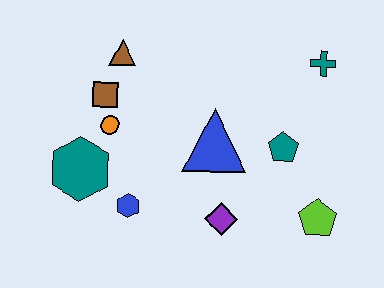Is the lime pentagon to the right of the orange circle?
Yes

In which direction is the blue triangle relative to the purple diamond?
The blue triangle is above the purple diamond.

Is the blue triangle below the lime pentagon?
No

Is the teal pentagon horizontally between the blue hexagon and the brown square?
No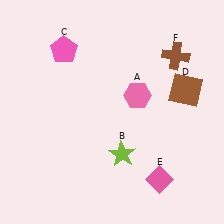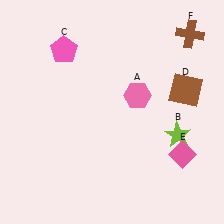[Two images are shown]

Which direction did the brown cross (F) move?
The brown cross (F) moved up.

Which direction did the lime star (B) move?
The lime star (B) moved right.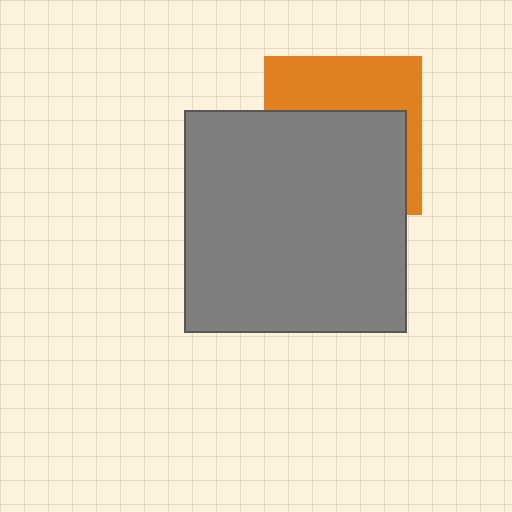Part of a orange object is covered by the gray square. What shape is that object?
It is a square.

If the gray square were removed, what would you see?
You would see the complete orange square.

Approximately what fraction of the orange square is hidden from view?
Roughly 60% of the orange square is hidden behind the gray square.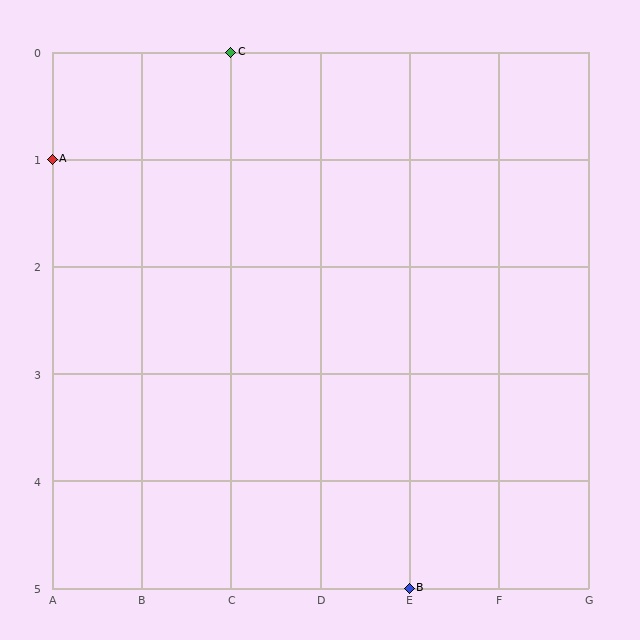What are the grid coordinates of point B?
Point B is at grid coordinates (E, 5).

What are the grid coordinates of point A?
Point A is at grid coordinates (A, 1).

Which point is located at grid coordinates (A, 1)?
Point A is at (A, 1).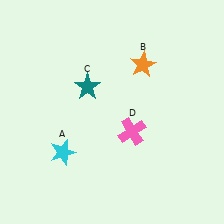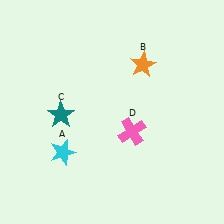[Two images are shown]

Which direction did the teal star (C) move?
The teal star (C) moved down.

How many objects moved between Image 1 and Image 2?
1 object moved between the two images.